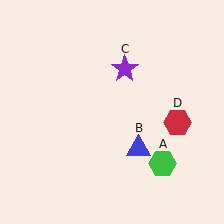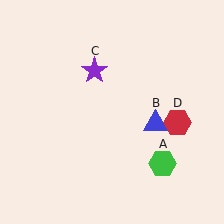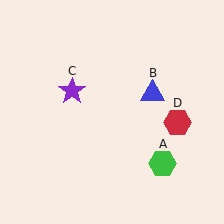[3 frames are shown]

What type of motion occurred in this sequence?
The blue triangle (object B), purple star (object C) rotated counterclockwise around the center of the scene.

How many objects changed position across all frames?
2 objects changed position: blue triangle (object B), purple star (object C).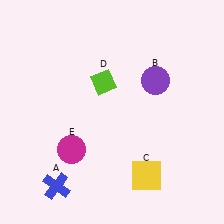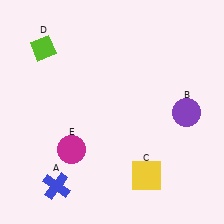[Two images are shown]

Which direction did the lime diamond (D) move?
The lime diamond (D) moved left.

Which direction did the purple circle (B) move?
The purple circle (B) moved down.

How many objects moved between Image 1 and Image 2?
2 objects moved between the two images.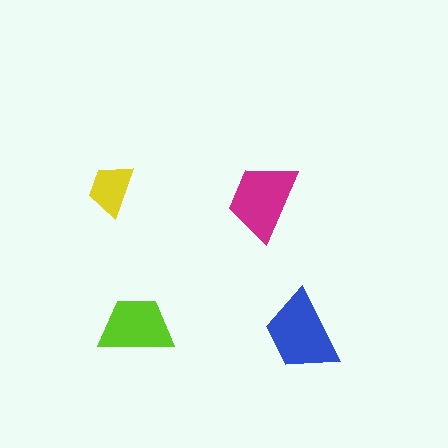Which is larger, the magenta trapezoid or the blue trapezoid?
The blue one.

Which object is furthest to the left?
The yellow trapezoid is leftmost.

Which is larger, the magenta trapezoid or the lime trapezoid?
The magenta one.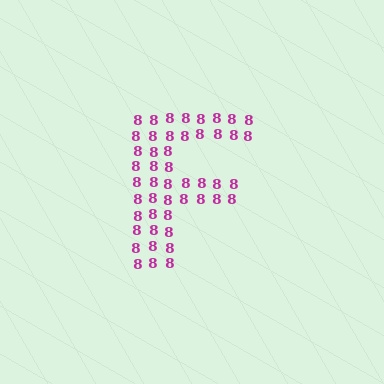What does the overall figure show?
The overall figure shows the letter F.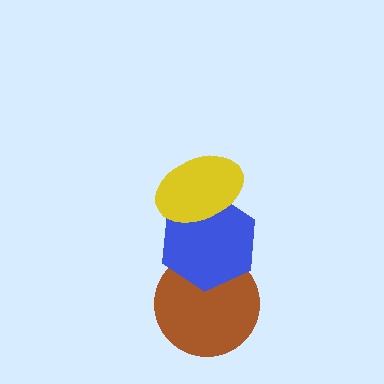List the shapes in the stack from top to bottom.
From top to bottom: the yellow ellipse, the blue hexagon, the brown circle.